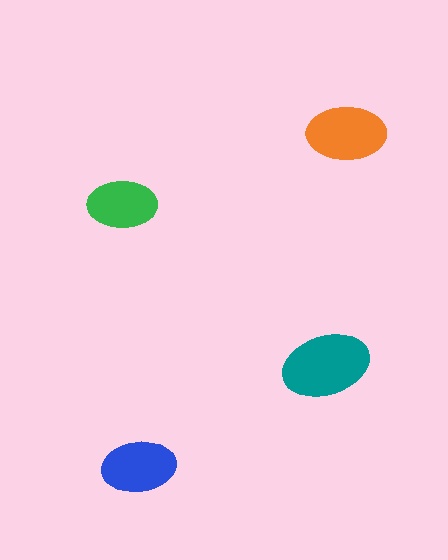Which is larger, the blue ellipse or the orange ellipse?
The orange one.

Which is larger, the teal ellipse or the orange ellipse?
The teal one.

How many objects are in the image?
There are 4 objects in the image.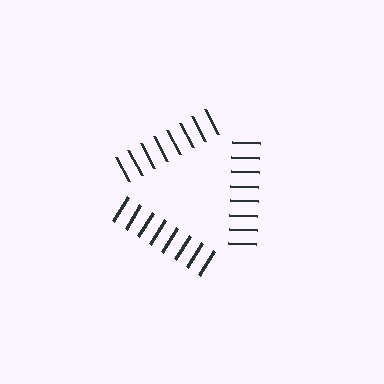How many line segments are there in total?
24 — 8 along each of the 3 edges.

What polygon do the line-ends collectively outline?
An illusory triangle — the line segments terminate on its edges but no continuous stroke is drawn.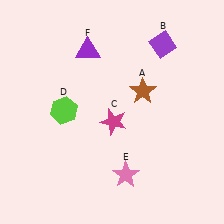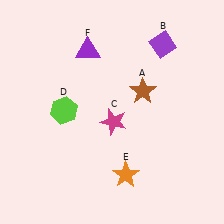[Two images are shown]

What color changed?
The star (E) changed from pink in Image 1 to orange in Image 2.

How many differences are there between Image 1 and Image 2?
There is 1 difference between the two images.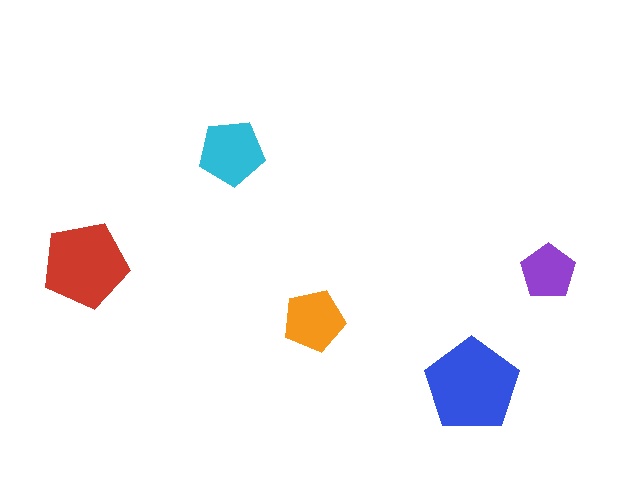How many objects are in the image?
There are 5 objects in the image.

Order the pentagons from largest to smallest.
the blue one, the red one, the cyan one, the orange one, the purple one.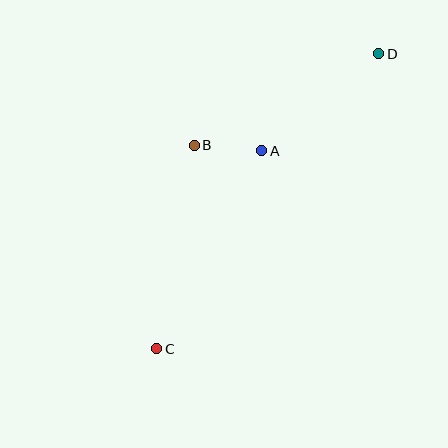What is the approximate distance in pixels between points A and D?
The distance between A and D is approximately 152 pixels.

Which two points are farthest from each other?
Points C and D are farthest from each other.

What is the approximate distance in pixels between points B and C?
The distance between B and C is approximately 207 pixels.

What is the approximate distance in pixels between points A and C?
The distance between A and C is approximately 224 pixels.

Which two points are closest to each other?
Points A and B are closest to each other.